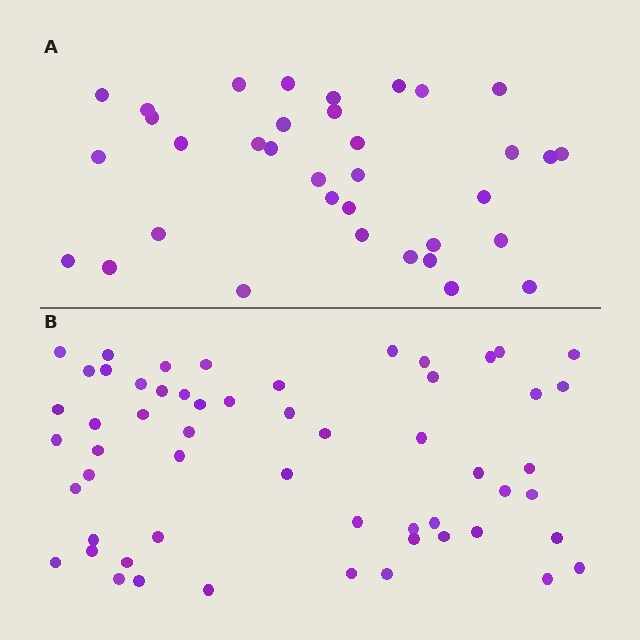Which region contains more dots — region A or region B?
Region B (the bottom region) has more dots.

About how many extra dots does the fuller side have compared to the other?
Region B has approximately 20 more dots than region A.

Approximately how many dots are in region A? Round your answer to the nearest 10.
About 40 dots. (The exact count is 35, which rounds to 40.)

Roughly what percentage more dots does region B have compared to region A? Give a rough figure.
About 60% more.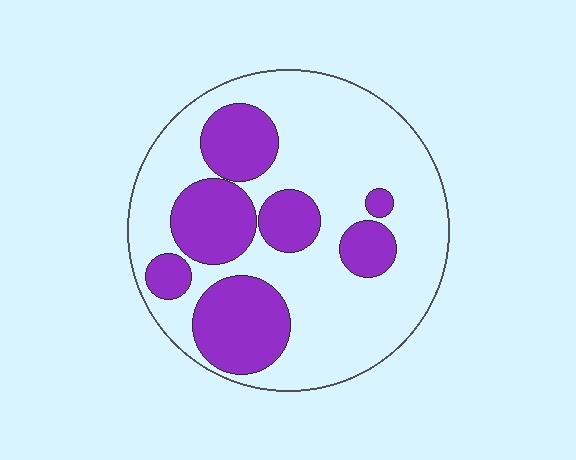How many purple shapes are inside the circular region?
7.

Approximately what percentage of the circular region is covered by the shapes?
Approximately 35%.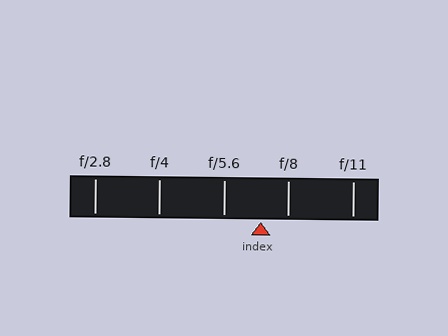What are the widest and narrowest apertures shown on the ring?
The widest aperture shown is f/2.8 and the narrowest is f/11.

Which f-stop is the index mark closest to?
The index mark is closest to f/8.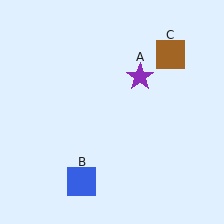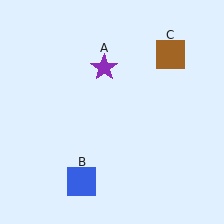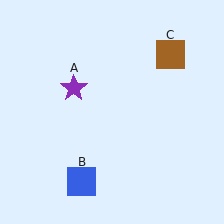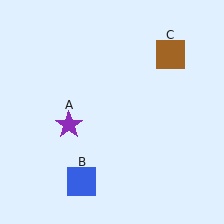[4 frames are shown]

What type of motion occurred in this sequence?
The purple star (object A) rotated counterclockwise around the center of the scene.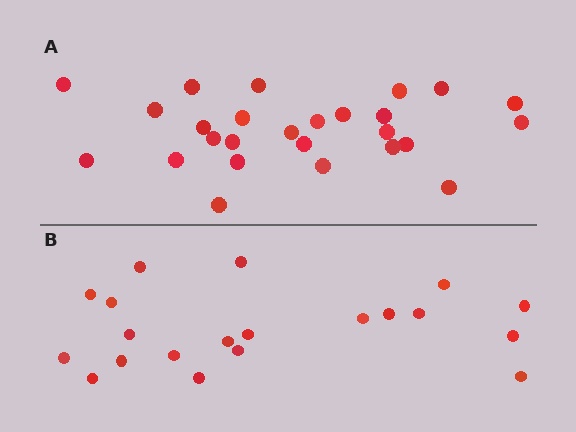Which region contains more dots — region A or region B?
Region A (the top region) has more dots.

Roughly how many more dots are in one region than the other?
Region A has about 6 more dots than region B.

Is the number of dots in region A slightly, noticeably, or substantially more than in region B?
Region A has noticeably more, but not dramatically so. The ratio is roughly 1.3 to 1.